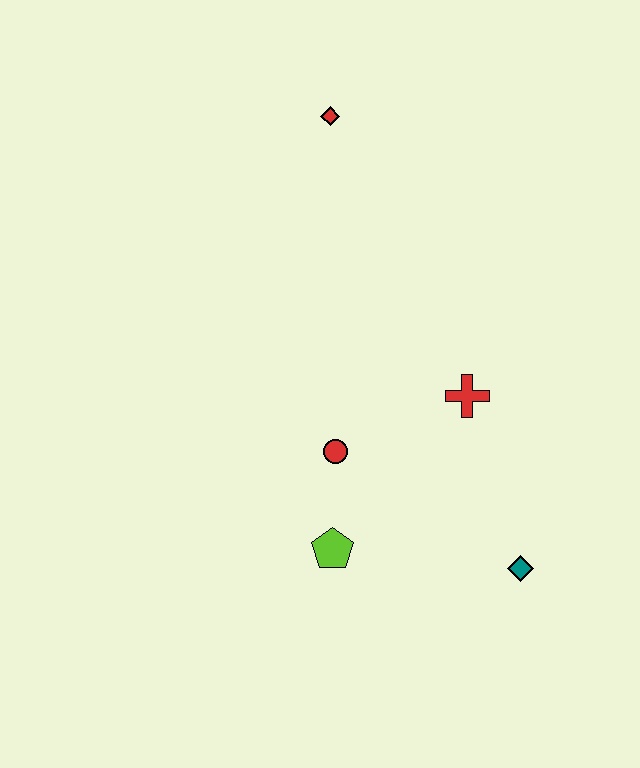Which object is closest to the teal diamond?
The red cross is closest to the teal diamond.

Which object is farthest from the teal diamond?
The red diamond is farthest from the teal diamond.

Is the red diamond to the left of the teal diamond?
Yes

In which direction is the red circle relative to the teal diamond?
The red circle is to the left of the teal diamond.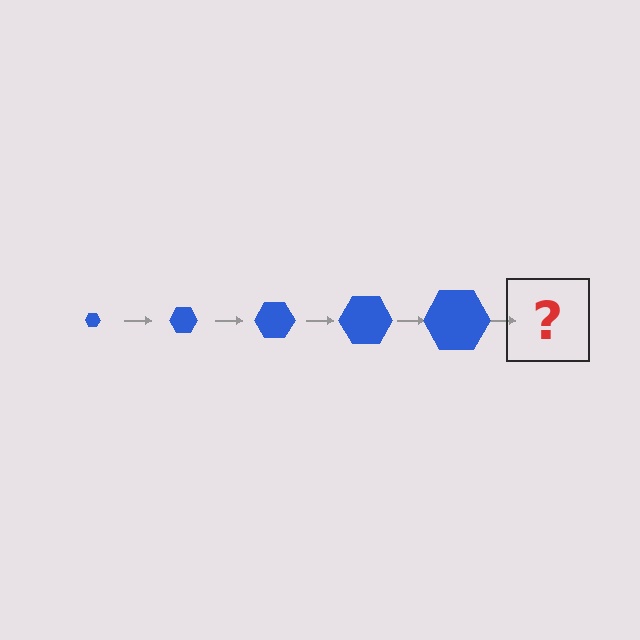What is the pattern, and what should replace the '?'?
The pattern is that the hexagon gets progressively larger each step. The '?' should be a blue hexagon, larger than the previous one.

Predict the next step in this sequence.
The next step is a blue hexagon, larger than the previous one.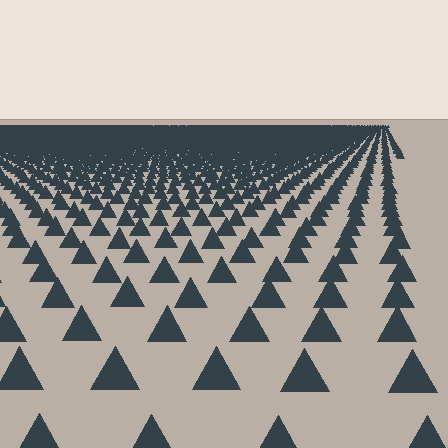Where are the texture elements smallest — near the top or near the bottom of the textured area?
Near the top.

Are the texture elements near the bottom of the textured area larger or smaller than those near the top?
Larger. Near the bottom, elements are closer to the viewer and appear at a bigger on-screen size.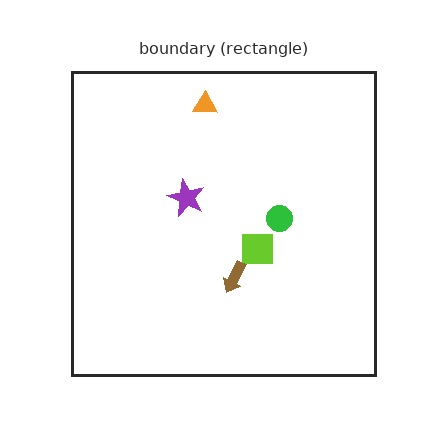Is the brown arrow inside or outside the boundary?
Inside.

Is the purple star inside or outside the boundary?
Inside.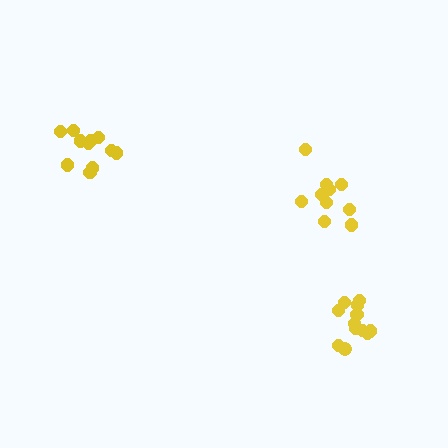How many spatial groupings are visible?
There are 3 spatial groupings.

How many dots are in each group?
Group 1: 11 dots, Group 2: 10 dots, Group 3: 12 dots (33 total).